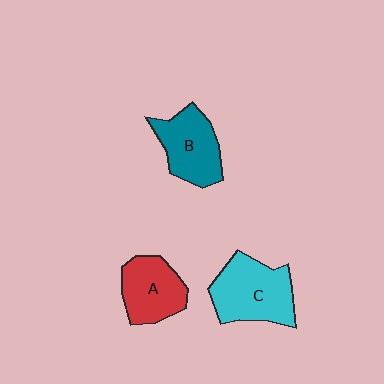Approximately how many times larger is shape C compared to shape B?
Approximately 1.2 times.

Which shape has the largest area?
Shape C (cyan).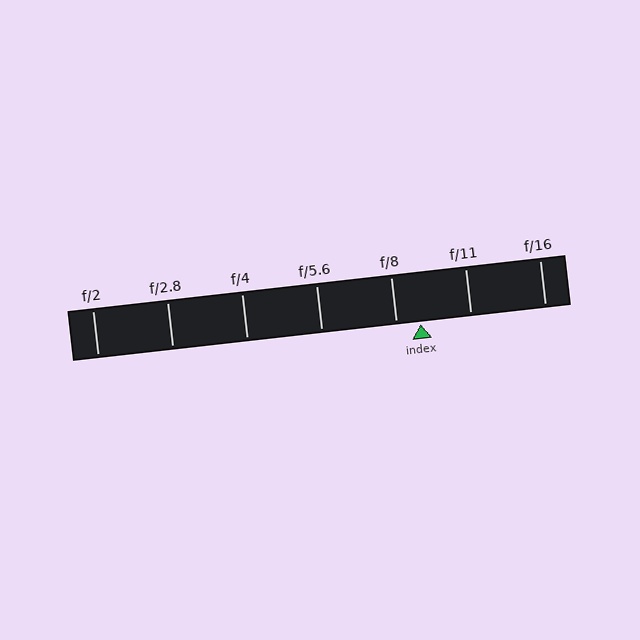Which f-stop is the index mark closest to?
The index mark is closest to f/8.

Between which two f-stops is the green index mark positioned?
The index mark is between f/8 and f/11.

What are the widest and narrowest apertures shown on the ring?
The widest aperture shown is f/2 and the narrowest is f/16.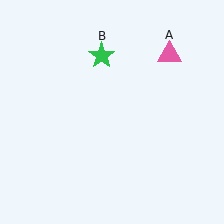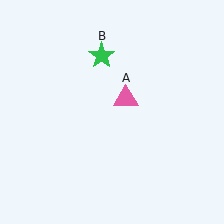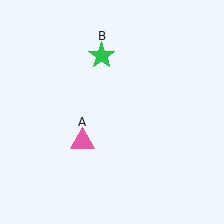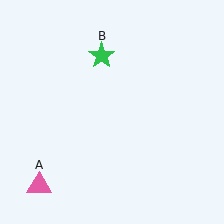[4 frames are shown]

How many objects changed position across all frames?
1 object changed position: pink triangle (object A).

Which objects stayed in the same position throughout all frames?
Green star (object B) remained stationary.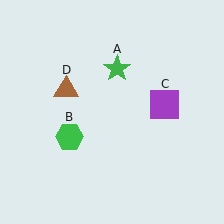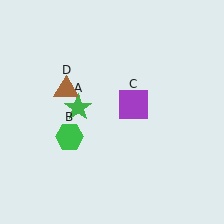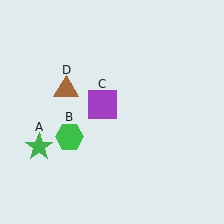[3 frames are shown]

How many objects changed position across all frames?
2 objects changed position: green star (object A), purple square (object C).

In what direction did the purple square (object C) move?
The purple square (object C) moved left.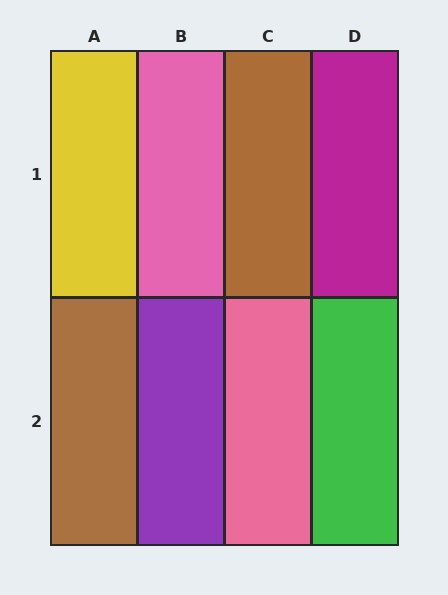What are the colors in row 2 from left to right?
Brown, purple, pink, green.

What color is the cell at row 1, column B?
Pink.